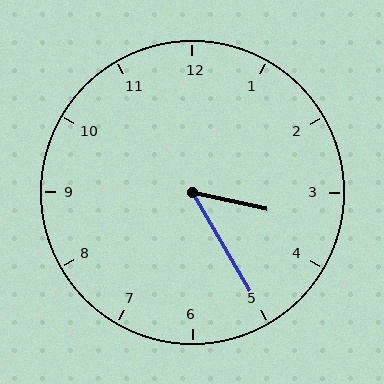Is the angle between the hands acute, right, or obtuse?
It is acute.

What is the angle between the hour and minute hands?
Approximately 48 degrees.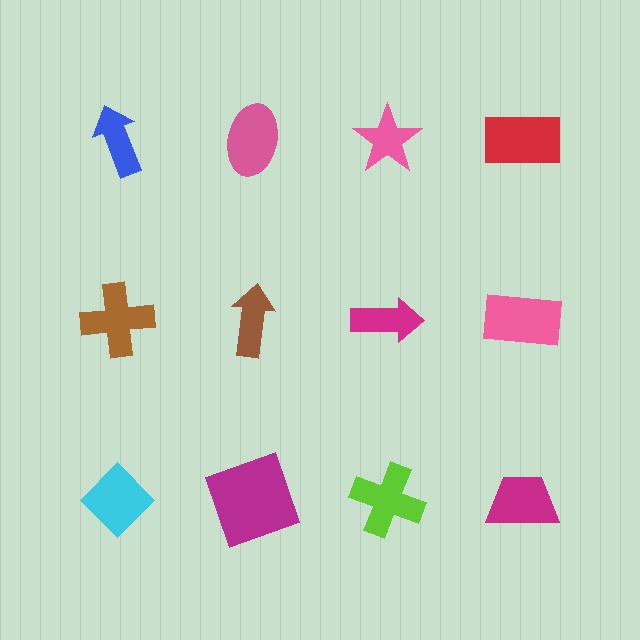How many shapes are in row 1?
4 shapes.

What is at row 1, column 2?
A pink ellipse.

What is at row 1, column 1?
A blue arrow.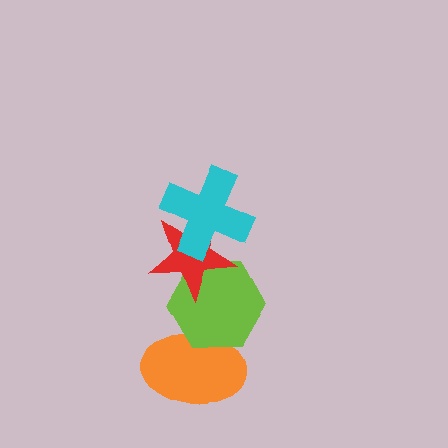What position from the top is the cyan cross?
The cyan cross is 1st from the top.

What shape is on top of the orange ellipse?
The lime hexagon is on top of the orange ellipse.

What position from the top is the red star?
The red star is 2nd from the top.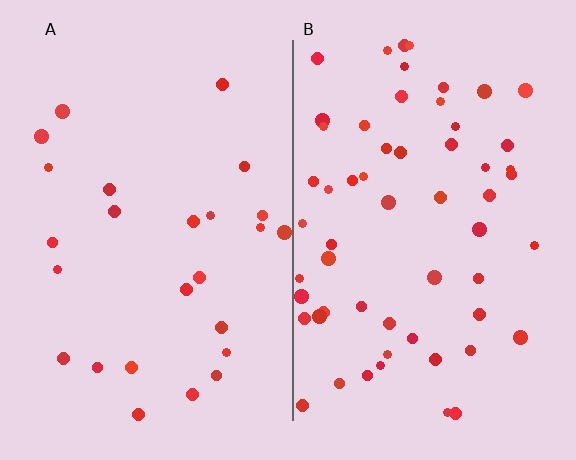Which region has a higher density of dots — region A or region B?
B (the right).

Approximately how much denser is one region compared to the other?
Approximately 2.4× — region B over region A.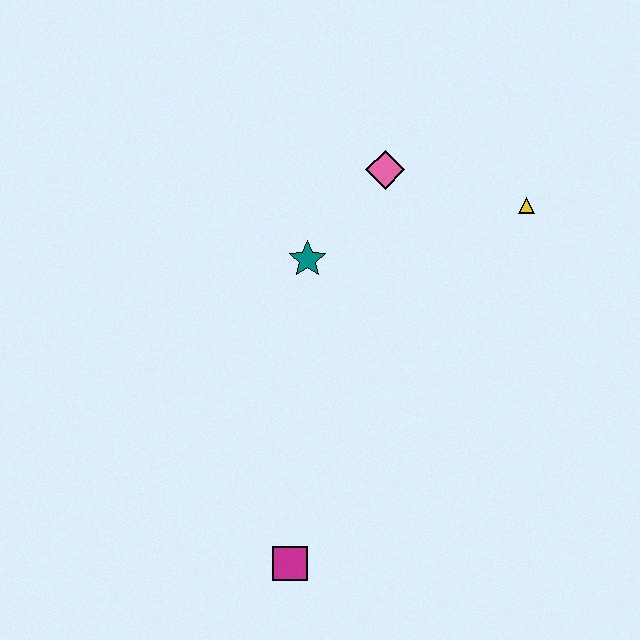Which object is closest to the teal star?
The pink diamond is closest to the teal star.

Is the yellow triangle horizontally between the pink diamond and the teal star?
No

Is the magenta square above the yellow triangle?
No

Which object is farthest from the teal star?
The magenta square is farthest from the teal star.